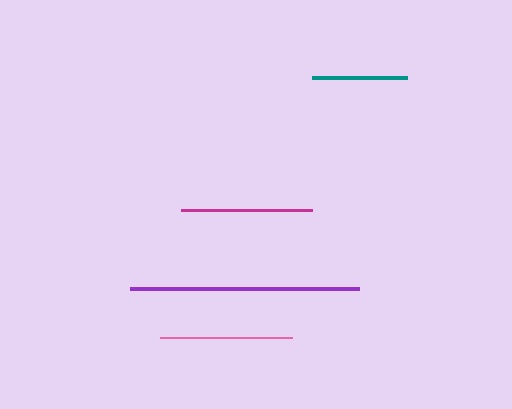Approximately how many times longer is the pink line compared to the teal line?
The pink line is approximately 1.4 times the length of the teal line.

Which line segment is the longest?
The purple line is the longest at approximately 229 pixels.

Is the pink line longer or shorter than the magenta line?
The pink line is longer than the magenta line.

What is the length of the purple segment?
The purple segment is approximately 229 pixels long.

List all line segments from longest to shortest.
From longest to shortest: purple, pink, magenta, teal.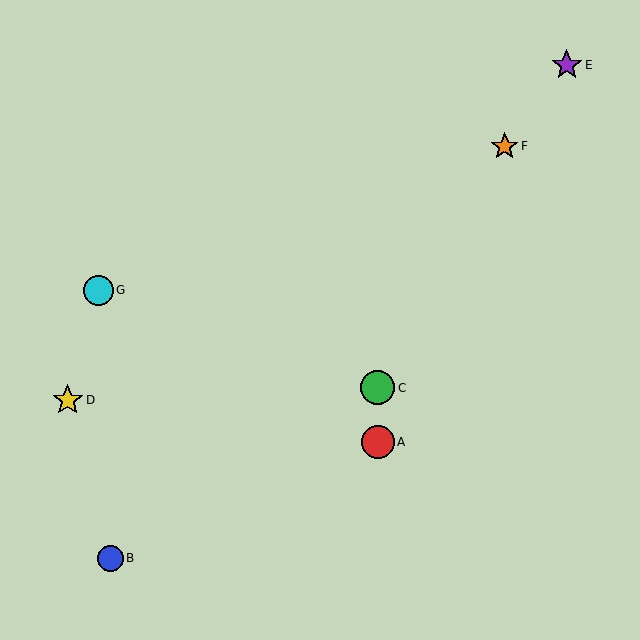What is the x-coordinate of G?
Object G is at x≈99.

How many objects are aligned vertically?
2 objects (A, C) are aligned vertically.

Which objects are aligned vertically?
Objects A, C are aligned vertically.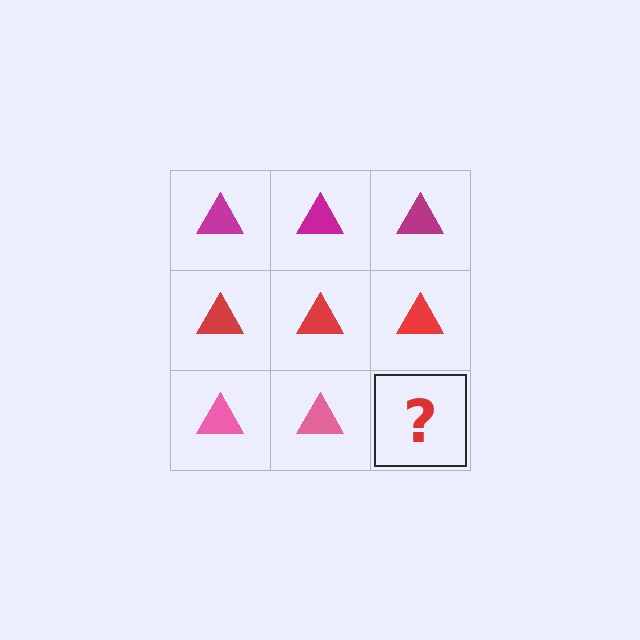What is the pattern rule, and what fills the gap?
The rule is that each row has a consistent color. The gap should be filled with a pink triangle.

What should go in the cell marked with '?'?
The missing cell should contain a pink triangle.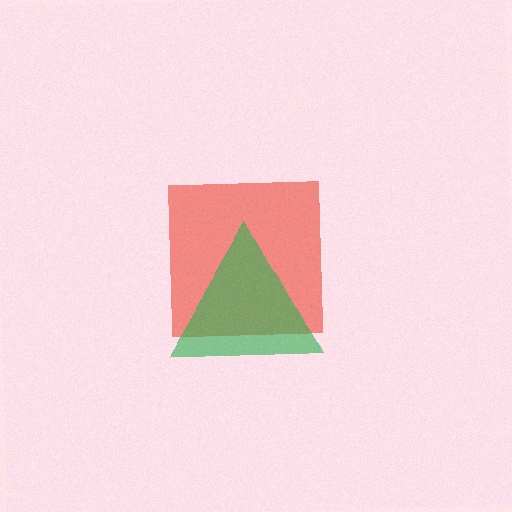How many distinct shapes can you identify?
There are 2 distinct shapes: a red square, a green triangle.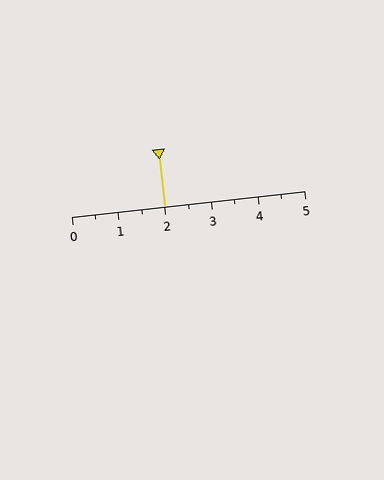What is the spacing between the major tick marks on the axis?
The major ticks are spaced 1 apart.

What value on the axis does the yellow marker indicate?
The marker indicates approximately 2.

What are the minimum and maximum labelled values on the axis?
The axis runs from 0 to 5.